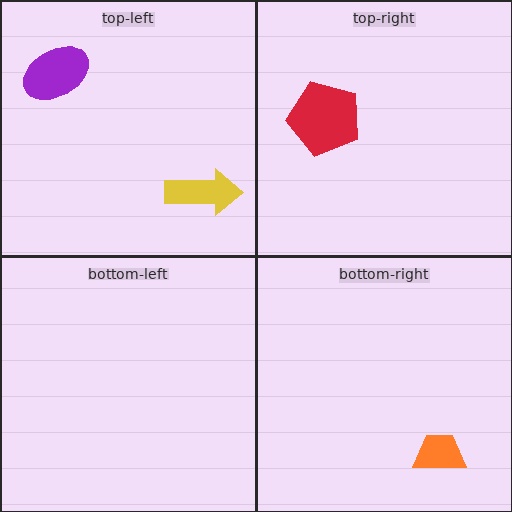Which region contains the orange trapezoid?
The bottom-right region.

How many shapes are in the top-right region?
1.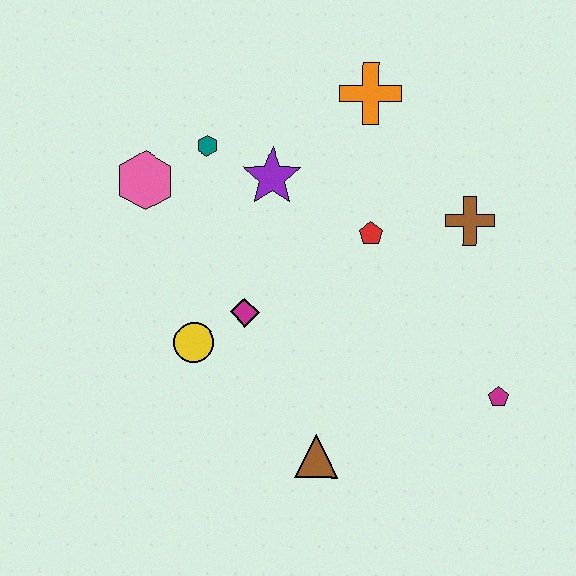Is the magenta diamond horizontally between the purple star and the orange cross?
No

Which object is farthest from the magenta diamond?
The magenta pentagon is farthest from the magenta diamond.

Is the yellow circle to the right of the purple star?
No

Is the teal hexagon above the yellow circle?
Yes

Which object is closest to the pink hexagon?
The teal hexagon is closest to the pink hexagon.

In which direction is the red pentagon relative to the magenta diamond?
The red pentagon is to the right of the magenta diamond.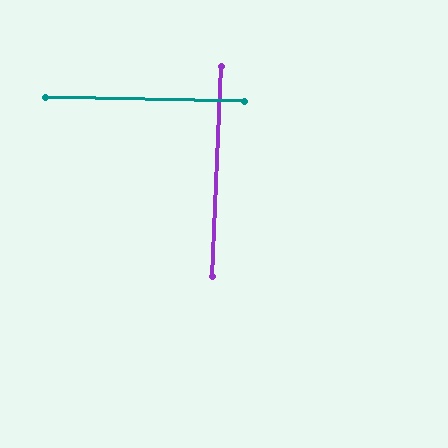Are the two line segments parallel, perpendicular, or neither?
Perpendicular — they meet at approximately 89°.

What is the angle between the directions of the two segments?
Approximately 89 degrees.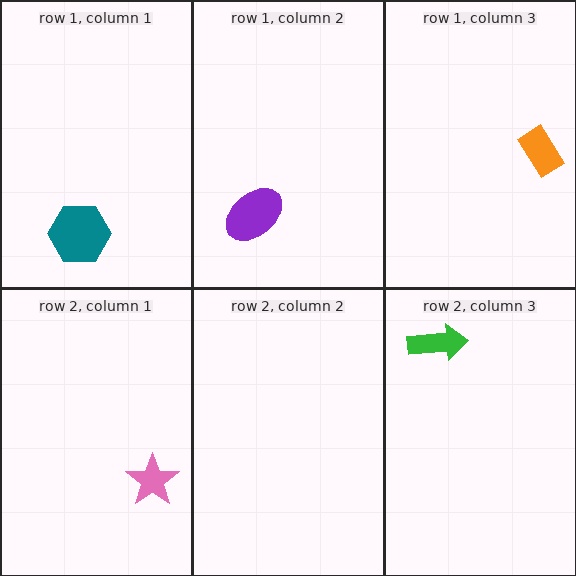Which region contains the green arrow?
The row 2, column 3 region.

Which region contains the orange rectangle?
The row 1, column 3 region.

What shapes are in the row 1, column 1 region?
The teal hexagon.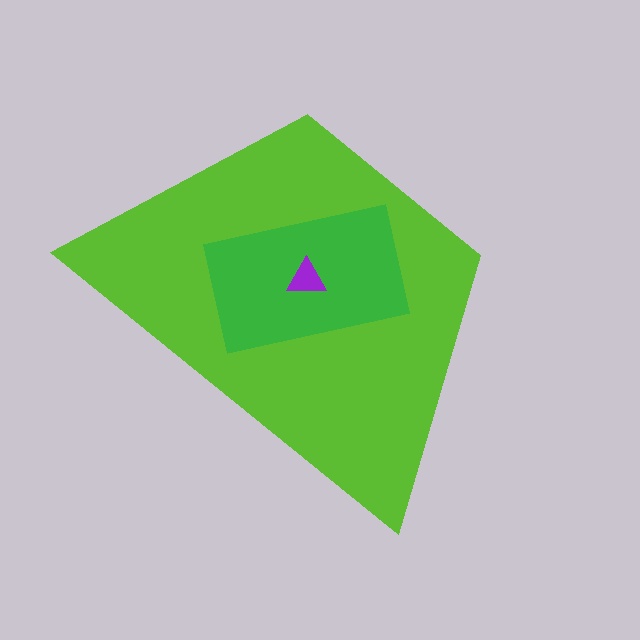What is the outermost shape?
The lime trapezoid.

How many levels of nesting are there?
3.